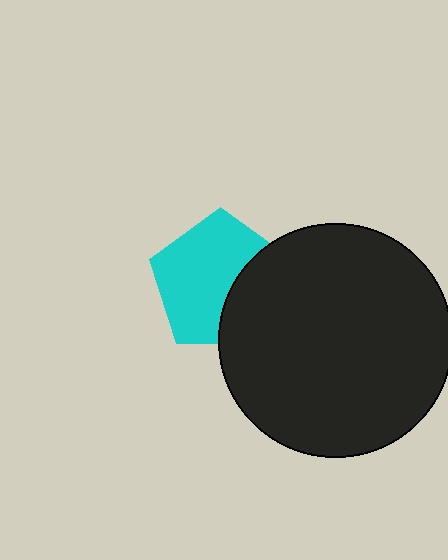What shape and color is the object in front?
The object in front is a black circle.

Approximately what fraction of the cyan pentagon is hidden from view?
Roughly 35% of the cyan pentagon is hidden behind the black circle.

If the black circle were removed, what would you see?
You would see the complete cyan pentagon.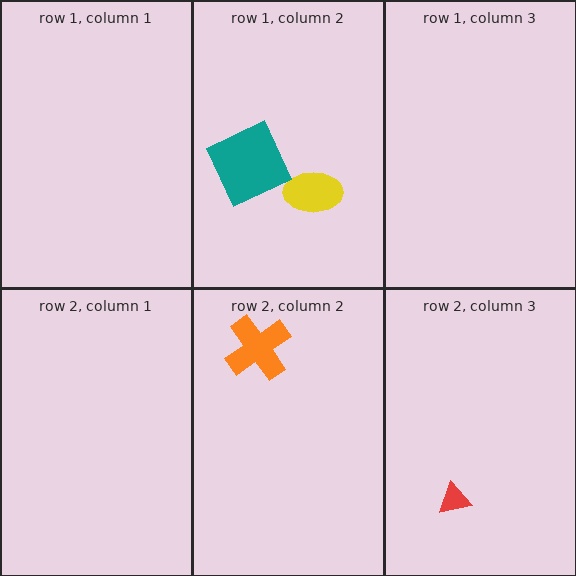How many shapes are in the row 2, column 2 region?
1.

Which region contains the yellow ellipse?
The row 1, column 2 region.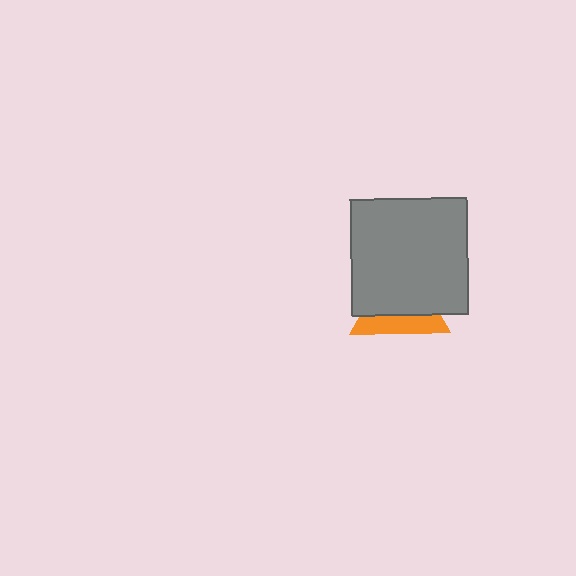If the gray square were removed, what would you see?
You would see the complete orange triangle.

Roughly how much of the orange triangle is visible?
A small part of it is visible (roughly 36%).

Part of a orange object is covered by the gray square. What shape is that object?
It is a triangle.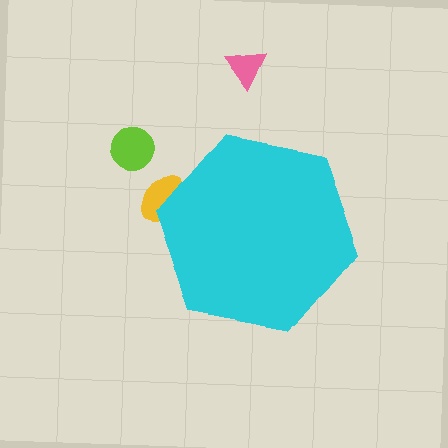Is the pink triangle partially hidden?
No, the pink triangle is fully visible.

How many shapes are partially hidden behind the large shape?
1 shape is partially hidden.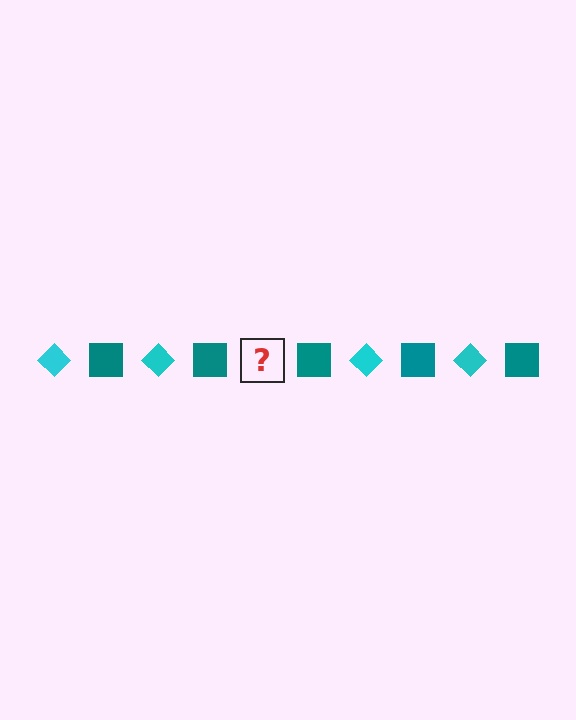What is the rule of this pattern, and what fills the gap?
The rule is that the pattern alternates between cyan diamond and teal square. The gap should be filled with a cyan diamond.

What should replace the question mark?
The question mark should be replaced with a cyan diamond.